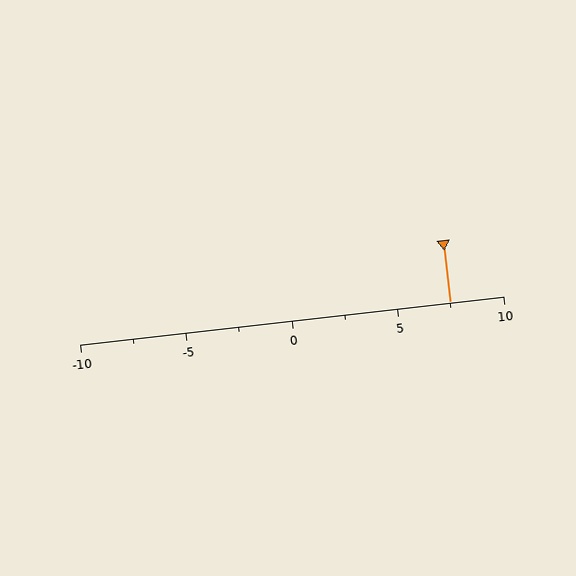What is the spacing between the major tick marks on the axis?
The major ticks are spaced 5 apart.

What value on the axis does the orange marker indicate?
The marker indicates approximately 7.5.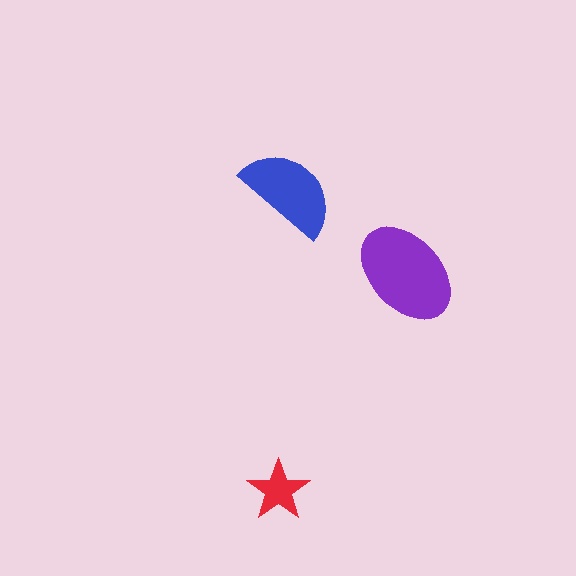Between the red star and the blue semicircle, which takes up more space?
The blue semicircle.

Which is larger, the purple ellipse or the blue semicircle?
The purple ellipse.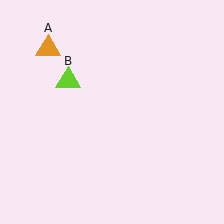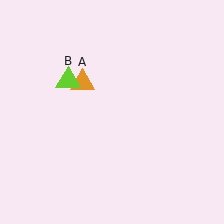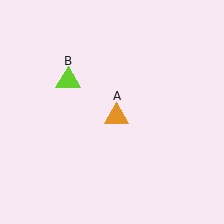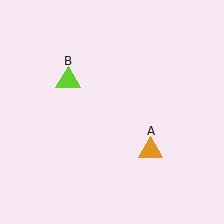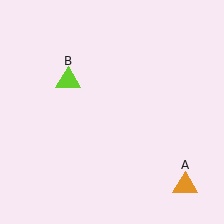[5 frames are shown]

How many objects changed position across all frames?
1 object changed position: orange triangle (object A).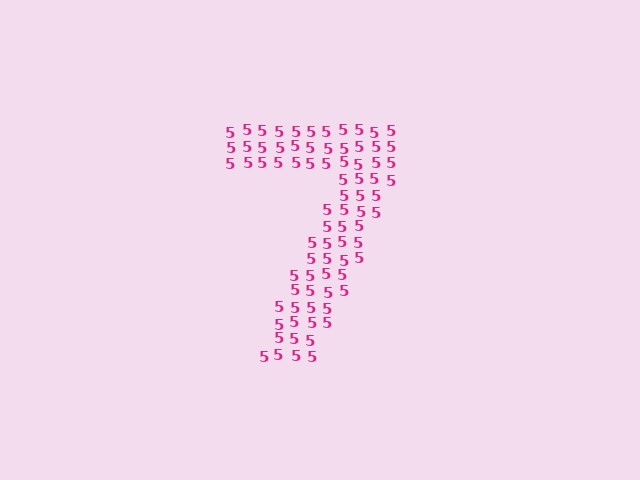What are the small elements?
The small elements are digit 5's.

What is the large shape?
The large shape is the digit 7.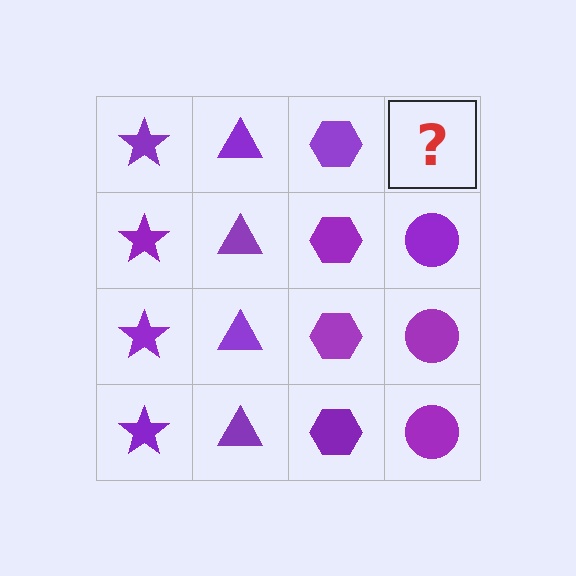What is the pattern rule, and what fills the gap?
The rule is that each column has a consistent shape. The gap should be filled with a purple circle.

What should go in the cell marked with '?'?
The missing cell should contain a purple circle.